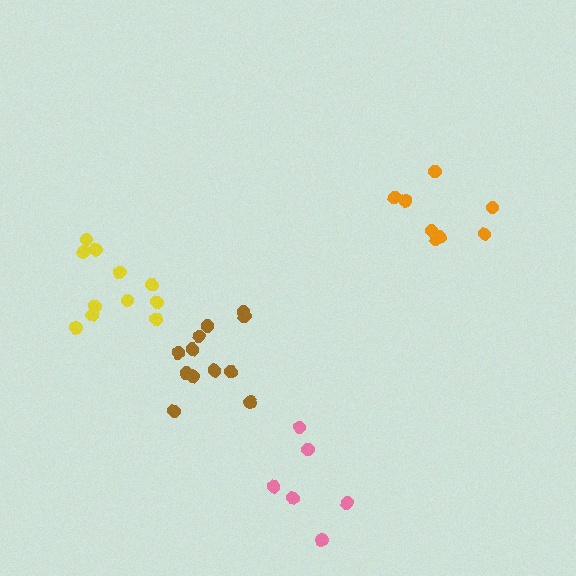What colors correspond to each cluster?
The clusters are colored: brown, yellow, pink, orange.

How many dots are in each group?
Group 1: 12 dots, Group 2: 11 dots, Group 3: 6 dots, Group 4: 8 dots (37 total).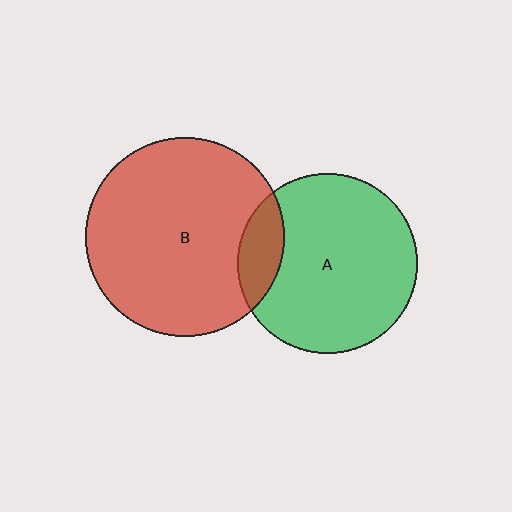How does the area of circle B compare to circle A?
Approximately 1.2 times.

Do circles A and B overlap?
Yes.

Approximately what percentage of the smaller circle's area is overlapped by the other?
Approximately 15%.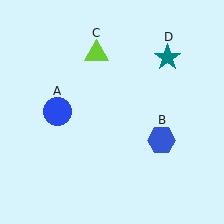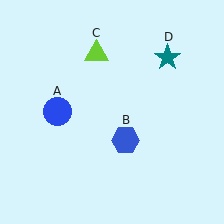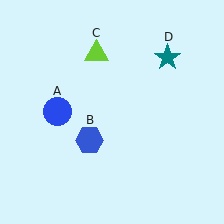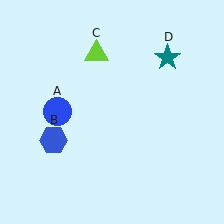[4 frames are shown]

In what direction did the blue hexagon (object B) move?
The blue hexagon (object B) moved left.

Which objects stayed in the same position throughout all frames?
Blue circle (object A) and lime triangle (object C) and teal star (object D) remained stationary.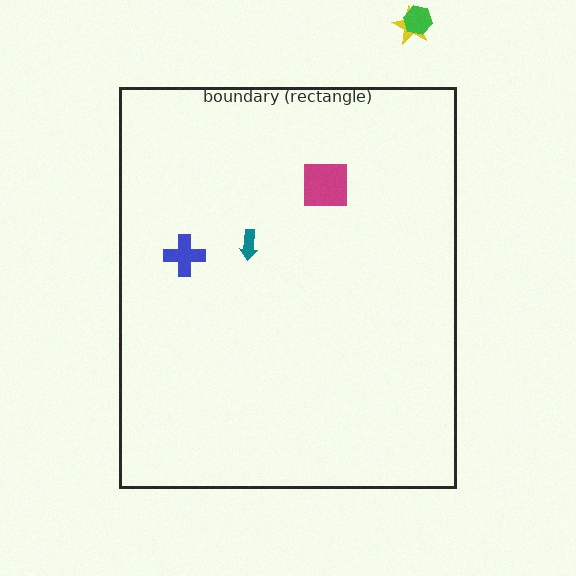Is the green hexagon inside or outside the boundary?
Outside.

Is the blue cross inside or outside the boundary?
Inside.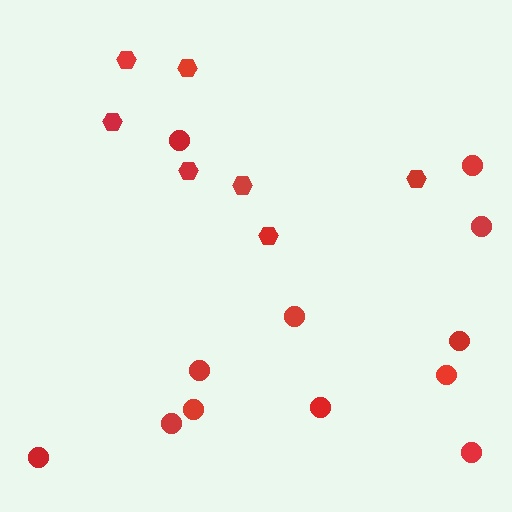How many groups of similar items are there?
There are 2 groups: one group of circles (12) and one group of hexagons (7).